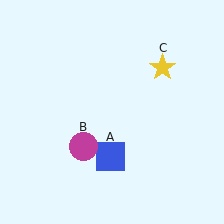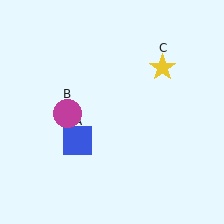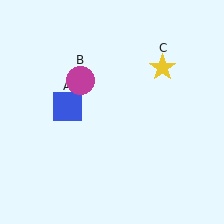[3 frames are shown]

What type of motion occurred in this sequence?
The blue square (object A), magenta circle (object B) rotated clockwise around the center of the scene.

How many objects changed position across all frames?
2 objects changed position: blue square (object A), magenta circle (object B).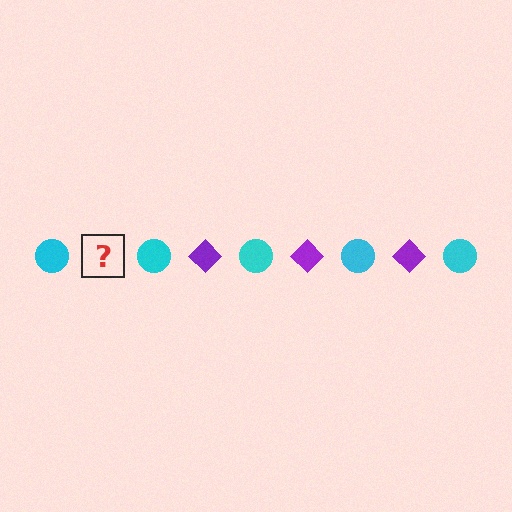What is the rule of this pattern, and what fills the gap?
The rule is that the pattern alternates between cyan circle and purple diamond. The gap should be filled with a purple diamond.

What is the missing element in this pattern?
The missing element is a purple diamond.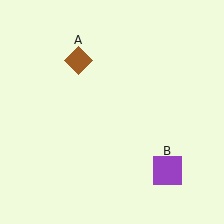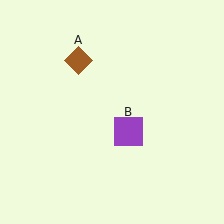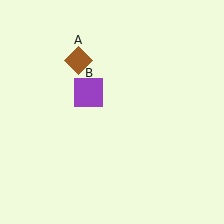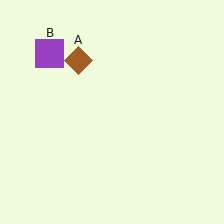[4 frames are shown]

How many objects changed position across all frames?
1 object changed position: purple square (object B).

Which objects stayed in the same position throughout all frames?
Brown diamond (object A) remained stationary.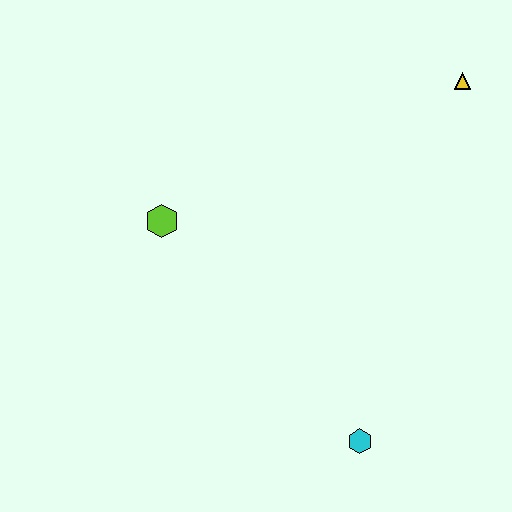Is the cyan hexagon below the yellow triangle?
Yes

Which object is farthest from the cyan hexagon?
The yellow triangle is farthest from the cyan hexagon.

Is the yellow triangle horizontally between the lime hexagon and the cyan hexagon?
No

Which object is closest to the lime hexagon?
The cyan hexagon is closest to the lime hexagon.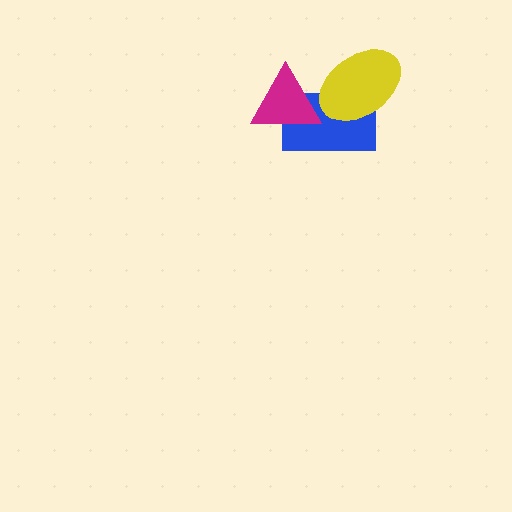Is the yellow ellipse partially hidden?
No, no other shape covers it.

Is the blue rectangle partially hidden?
Yes, it is partially covered by another shape.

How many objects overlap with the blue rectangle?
2 objects overlap with the blue rectangle.